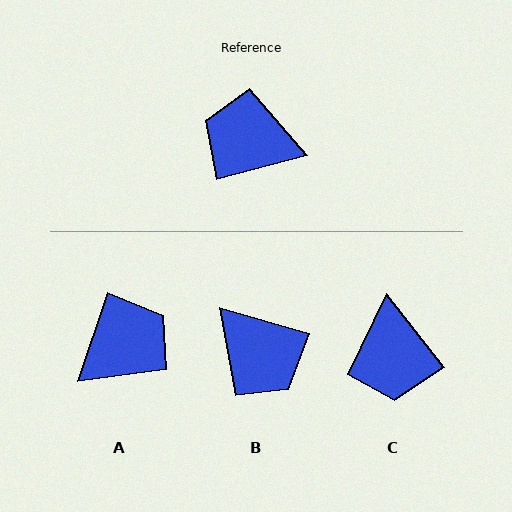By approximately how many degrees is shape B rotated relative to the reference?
Approximately 150 degrees counter-clockwise.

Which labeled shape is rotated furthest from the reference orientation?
B, about 150 degrees away.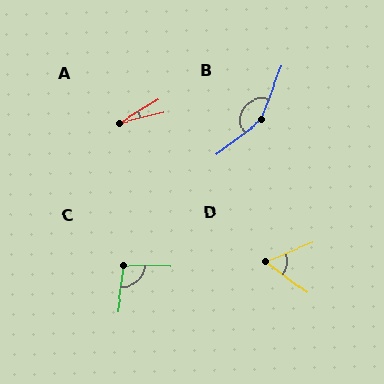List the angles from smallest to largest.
A (17°), D (59°), C (96°), B (149°).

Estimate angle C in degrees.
Approximately 96 degrees.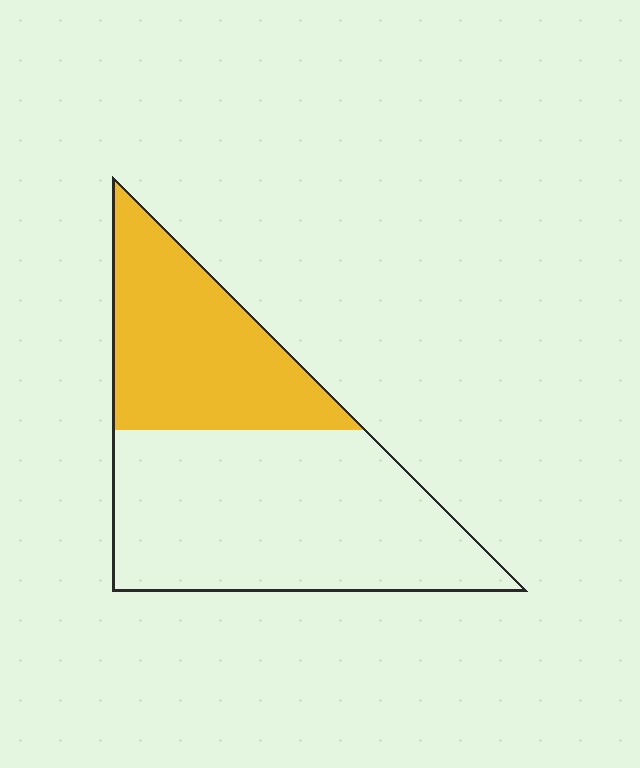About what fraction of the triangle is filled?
About three eighths (3/8).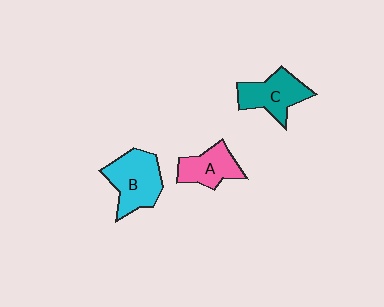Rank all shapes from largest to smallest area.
From largest to smallest: B (cyan), C (teal), A (pink).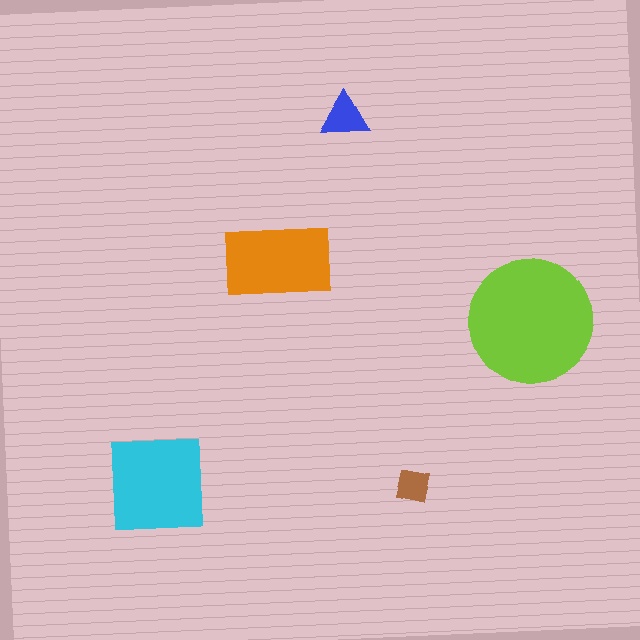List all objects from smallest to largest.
The brown square, the blue triangle, the orange rectangle, the cyan square, the lime circle.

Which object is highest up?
The blue triangle is topmost.